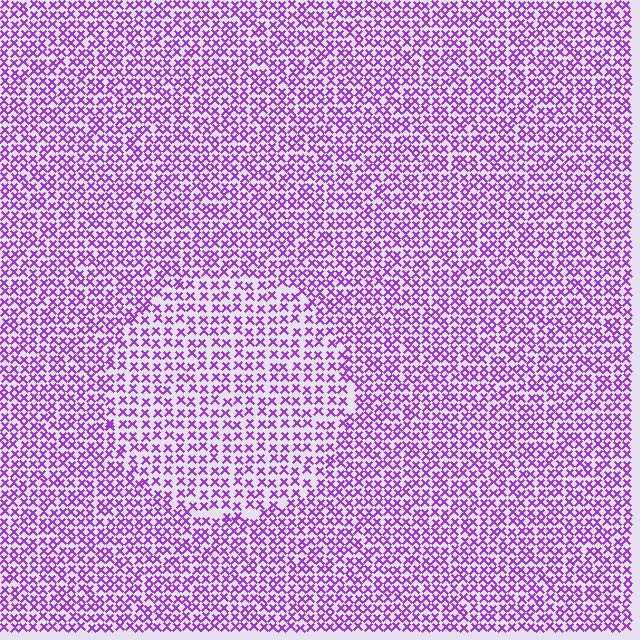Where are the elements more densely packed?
The elements are more densely packed outside the circle boundary.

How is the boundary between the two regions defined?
The boundary is defined by a change in element density (approximately 1.5x ratio). All elements are the same color, size, and shape.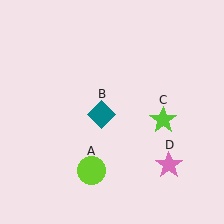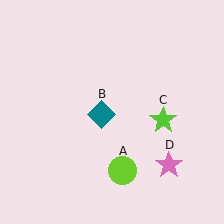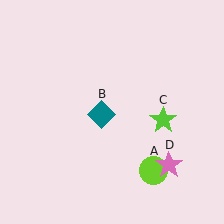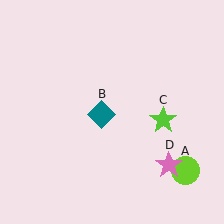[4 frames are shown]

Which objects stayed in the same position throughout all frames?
Teal diamond (object B) and lime star (object C) and pink star (object D) remained stationary.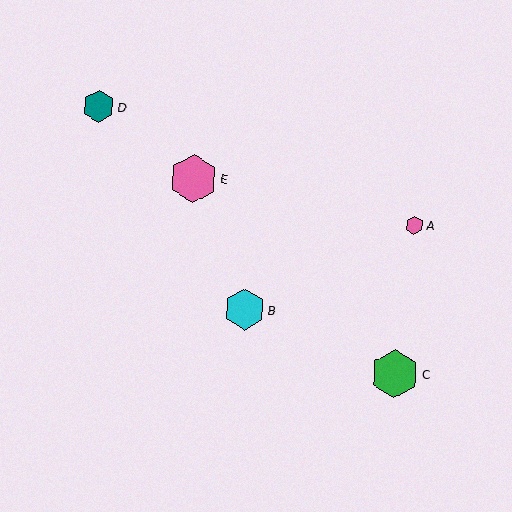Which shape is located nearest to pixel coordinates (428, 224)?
The pink hexagon (labeled A) at (415, 225) is nearest to that location.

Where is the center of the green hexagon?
The center of the green hexagon is at (395, 374).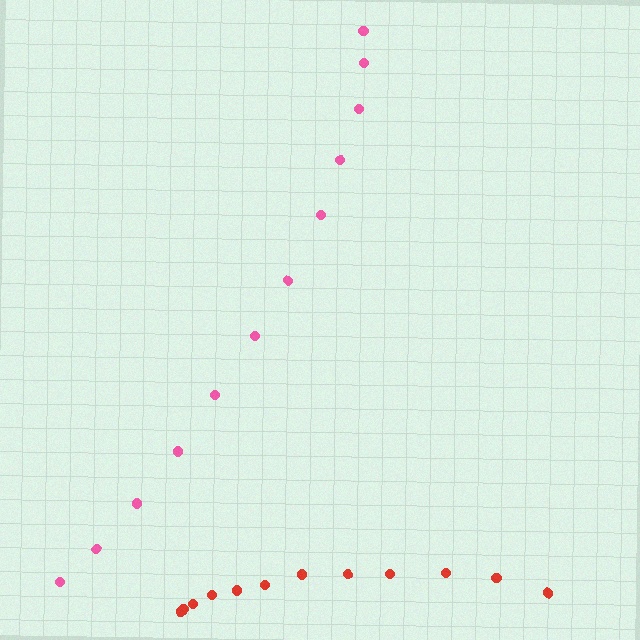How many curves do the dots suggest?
There are 2 distinct paths.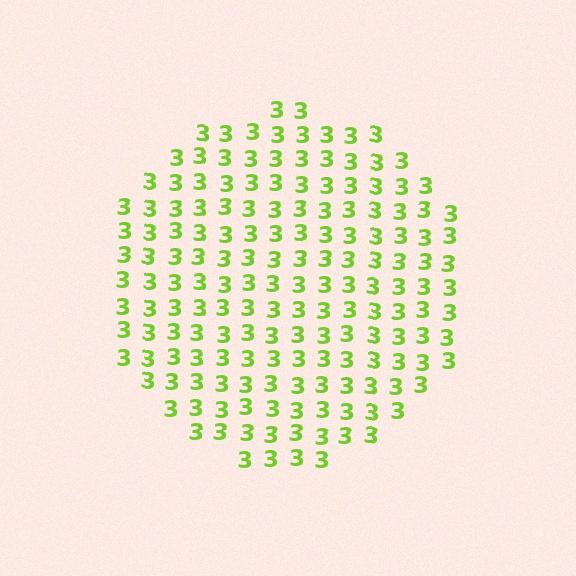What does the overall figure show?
The overall figure shows a circle.